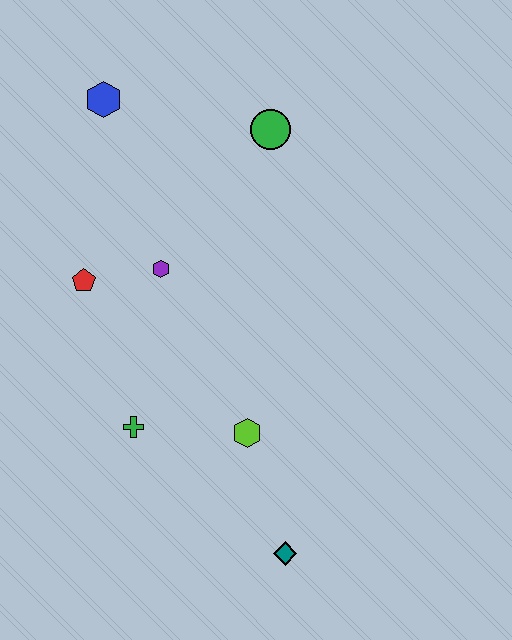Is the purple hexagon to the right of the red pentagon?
Yes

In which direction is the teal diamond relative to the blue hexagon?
The teal diamond is below the blue hexagon.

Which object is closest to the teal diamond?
The lime hexagon is closest to the teal diamond.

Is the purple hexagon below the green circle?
Yes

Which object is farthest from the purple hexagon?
The teal diamond is farthest from the purple hexagon.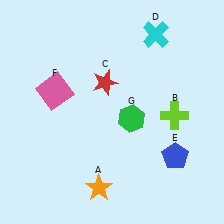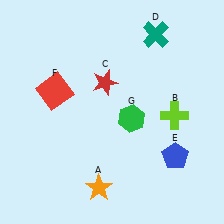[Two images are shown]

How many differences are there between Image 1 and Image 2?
There are 2 differences between the two images.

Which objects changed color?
D changed from cyan to teal. F changed from pink to red.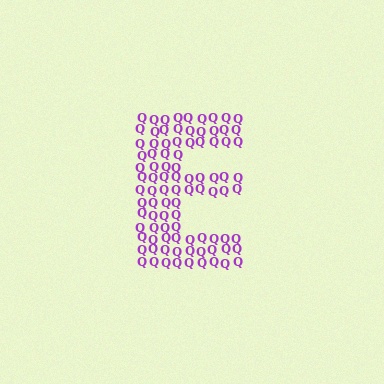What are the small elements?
The small elements are letter Q's.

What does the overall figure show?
The overall figure shows the letter E.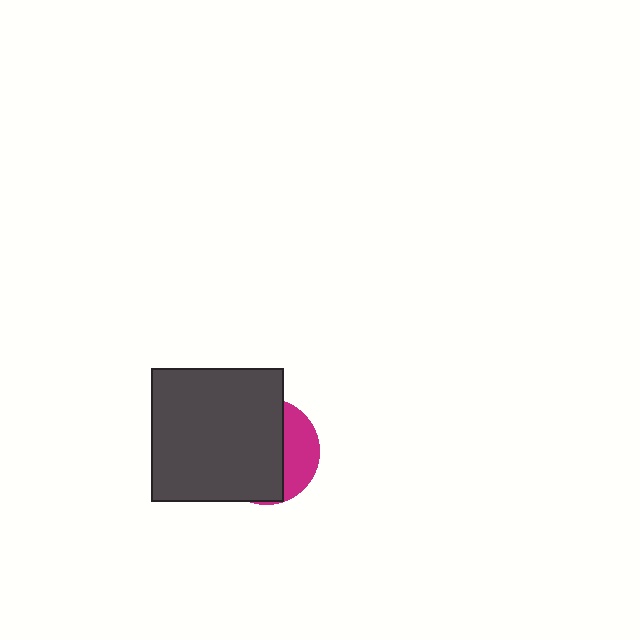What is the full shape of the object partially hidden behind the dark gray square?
The partially hidden object is a magenta circle.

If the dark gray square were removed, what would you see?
You would see the complete magenta circle.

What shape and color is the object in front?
The object in front is a dark gray square.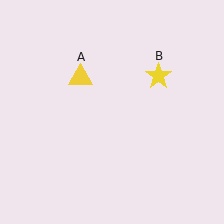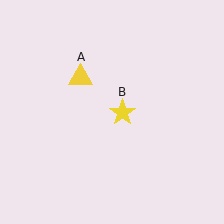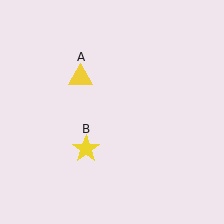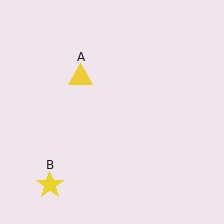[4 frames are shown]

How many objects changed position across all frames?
1 object changed position: yellow star (object B).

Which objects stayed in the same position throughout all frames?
Yellow triangle (object A) remained stationary.